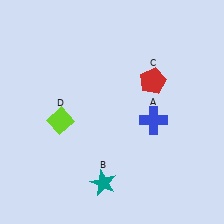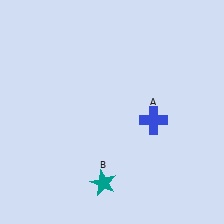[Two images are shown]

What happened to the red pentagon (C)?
The red pentagon (C) was removed in Image 2. It was in the top-right area of Image 1.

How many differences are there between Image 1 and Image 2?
There are 2 differences between the two images.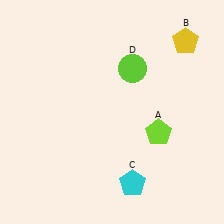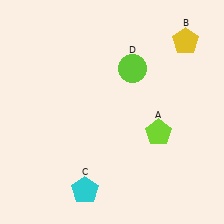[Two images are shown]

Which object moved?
The cyan pentagon (C) moved left.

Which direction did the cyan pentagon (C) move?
The cyan pentagon (C) moved left.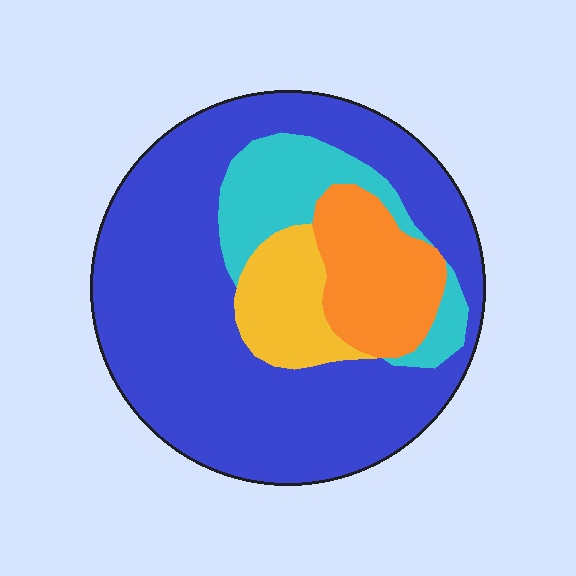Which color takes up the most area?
Blue, at roughly 65%.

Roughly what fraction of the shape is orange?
Orange covers 13% of the shape.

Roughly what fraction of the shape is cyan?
Cyan takes up about one eighth (1/8) of the shape.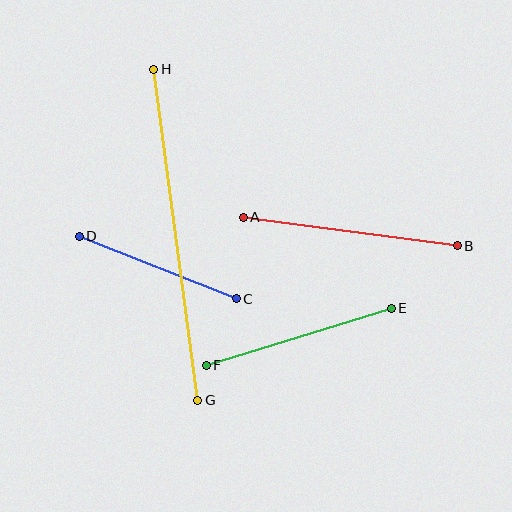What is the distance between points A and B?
The distance is approximately 216 pixels.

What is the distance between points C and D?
The distance is approximately 169 pixels.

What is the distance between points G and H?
The distance is approximately 334 pixels.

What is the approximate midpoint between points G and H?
The midpoint is at approximately (176, 235) pixels.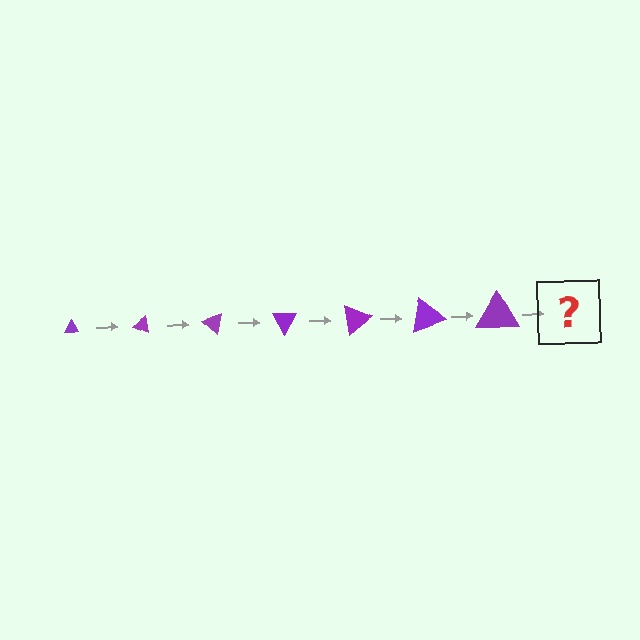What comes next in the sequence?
The next element should be a triangle, larger than the previous one and rotated 140 degrees from the start.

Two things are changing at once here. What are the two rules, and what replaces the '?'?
The two rules are that the triangle grows larger each step and it rotates 20 degrees each step. The '?' should be a triangle, larger than the previous one and rotated 140 degrees from the start.